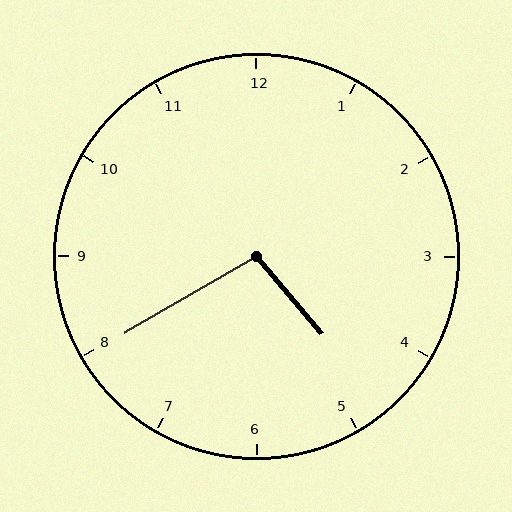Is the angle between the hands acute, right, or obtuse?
It is obtuse.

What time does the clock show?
4:40.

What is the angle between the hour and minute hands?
Approximately 100 degrees.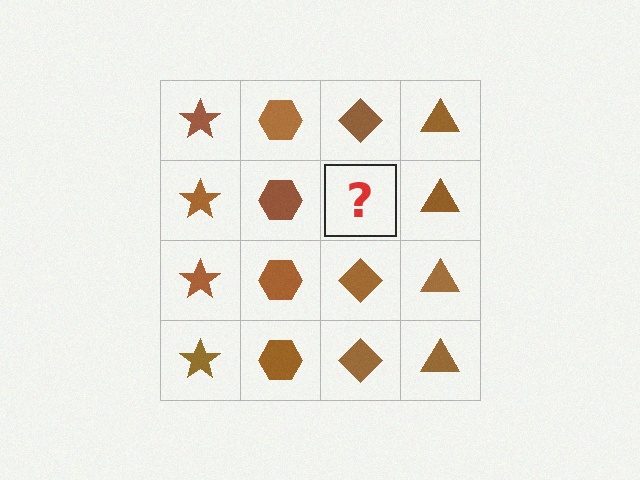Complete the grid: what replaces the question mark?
The question mark should be replaced with a brown diamond.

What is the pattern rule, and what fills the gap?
The rule is that each column has a consistent shape. The gap should be filled with a brown diamond.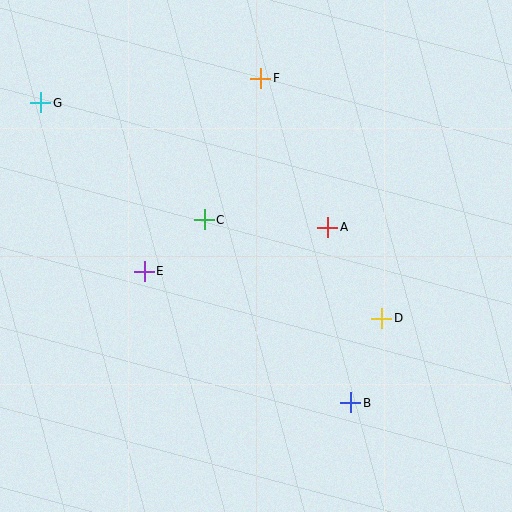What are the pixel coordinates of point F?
Point F is at (261, 78).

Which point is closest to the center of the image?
Point C at (204, 220) is closest to the center.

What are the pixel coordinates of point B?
Point B is at (351, 403).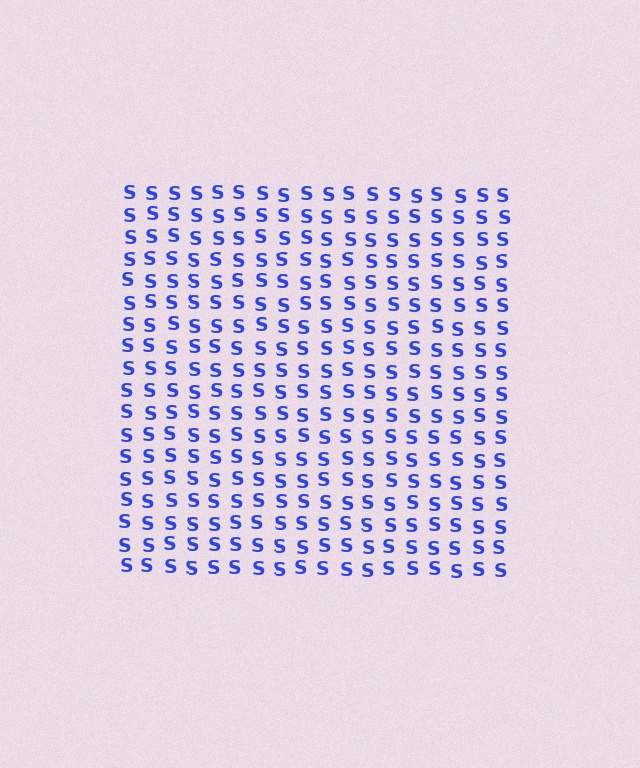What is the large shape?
The large shape is a square.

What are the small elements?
The small elements are letter S's.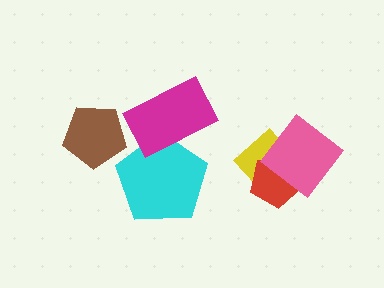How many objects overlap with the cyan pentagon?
1 object overlaps with the cyan pentagon.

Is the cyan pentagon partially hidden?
Yes, it is partially covered by another shape.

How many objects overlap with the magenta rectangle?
1 object overlaps with the magenta rectangle.